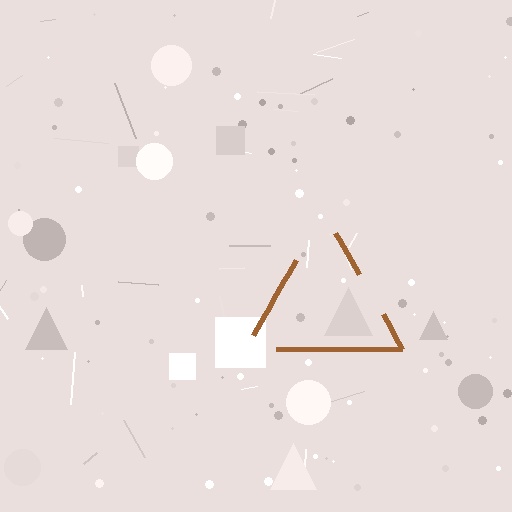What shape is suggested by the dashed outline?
The dashed outline suggests a triangle.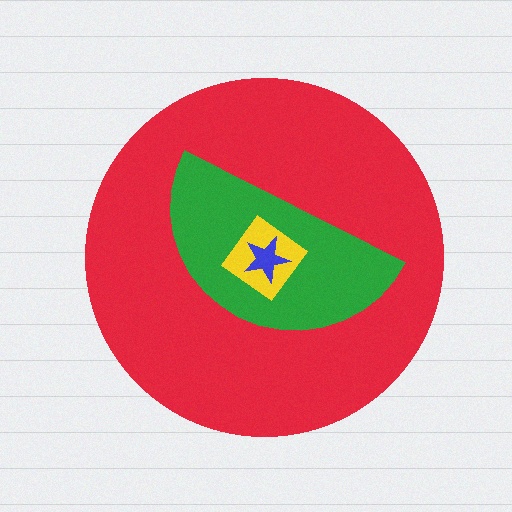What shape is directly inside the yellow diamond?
The blue star.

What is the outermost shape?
The red circle.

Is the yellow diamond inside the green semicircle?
Yes.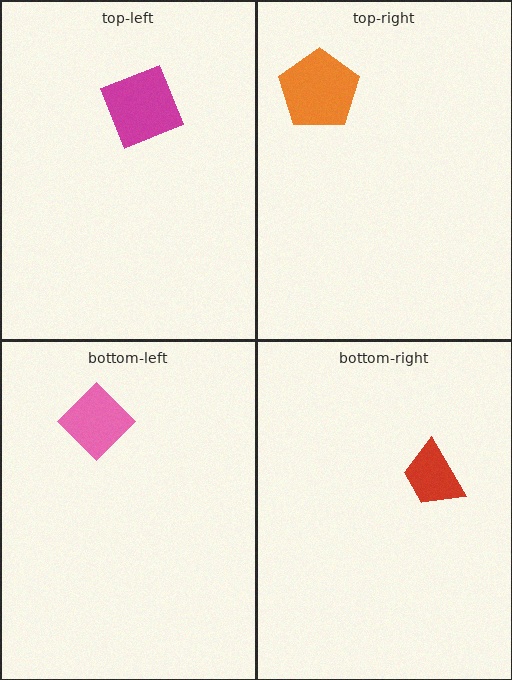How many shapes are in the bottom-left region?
1.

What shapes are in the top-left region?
The magenta square.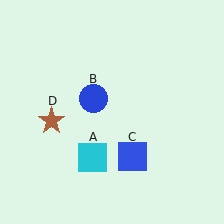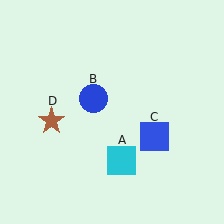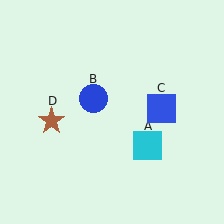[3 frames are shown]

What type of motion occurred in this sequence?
The cyan square (object A), blue square (object C) rotated counterclockwise around the center of the scene.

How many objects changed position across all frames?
2 objects changed position: cyan square (object A), blue square (object C).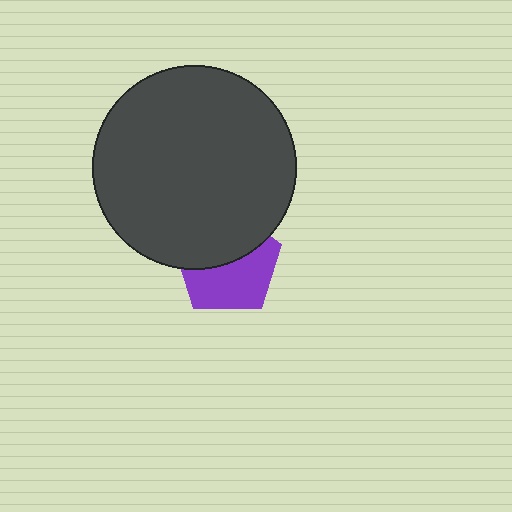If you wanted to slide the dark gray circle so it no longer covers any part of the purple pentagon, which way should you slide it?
Slide it up — that is the most direct way to separate the two shapes.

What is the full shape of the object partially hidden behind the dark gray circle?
The partially hidden object is a purple pentagon.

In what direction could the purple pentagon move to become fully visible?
The purple pentagon could move down. That would shift it out from behind the dark gray circle entirely.